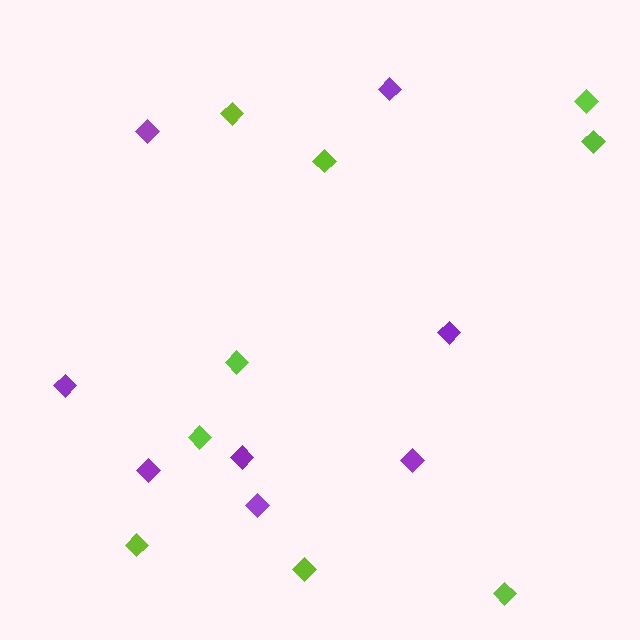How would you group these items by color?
There are 2 groups: one group of purple diamonds (8) and one group of lime diamonds (9).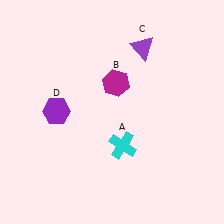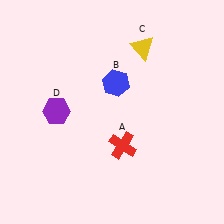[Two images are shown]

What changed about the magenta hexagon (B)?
In Image 1, B is magenta. In Image 2, it changed to blue.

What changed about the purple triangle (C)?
In Image 1, C is purple. In Image 2, it changed to yellow.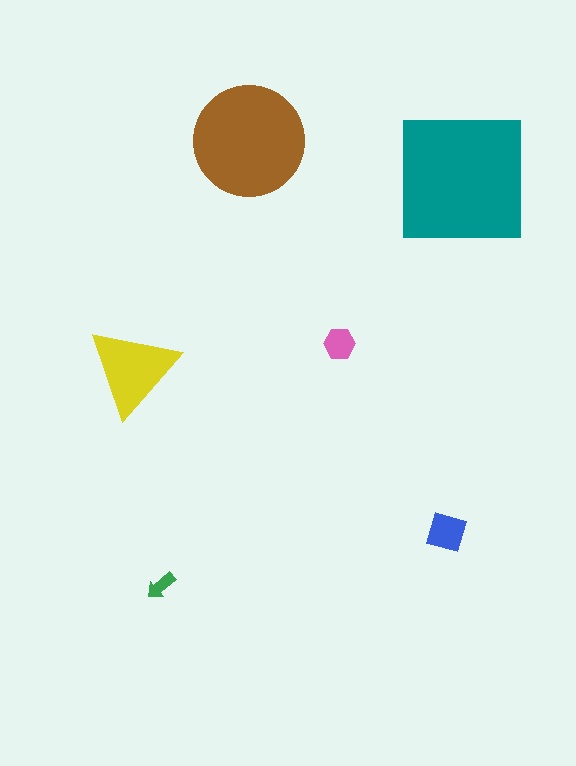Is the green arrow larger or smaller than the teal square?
Smaller.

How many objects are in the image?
There are 6 objects in the image.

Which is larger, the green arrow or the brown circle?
The brown circle.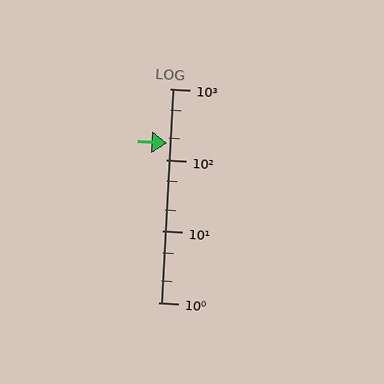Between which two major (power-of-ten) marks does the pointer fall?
The pointer is between 100 and 1000.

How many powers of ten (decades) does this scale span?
The scale spans 3 decades, from 1 to 1000.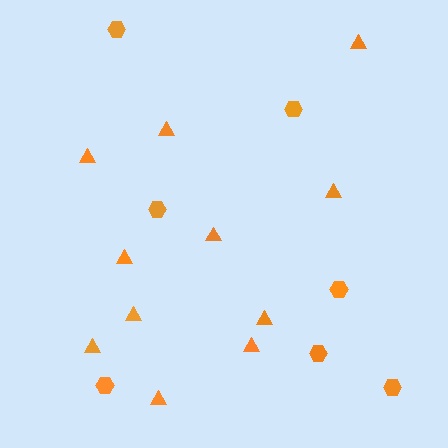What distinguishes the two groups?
There are 2 groups: one group of hexagons (7) and one group of triangles (11).